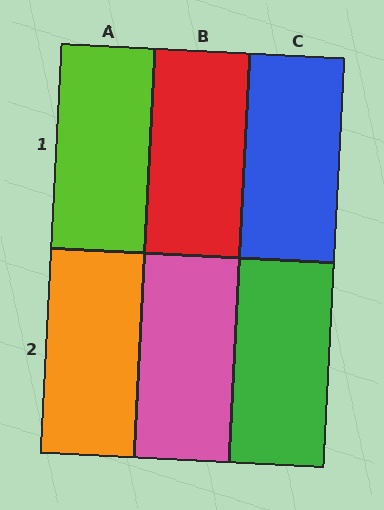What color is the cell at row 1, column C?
Blue.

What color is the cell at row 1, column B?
Red.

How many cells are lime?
1 cell is lime.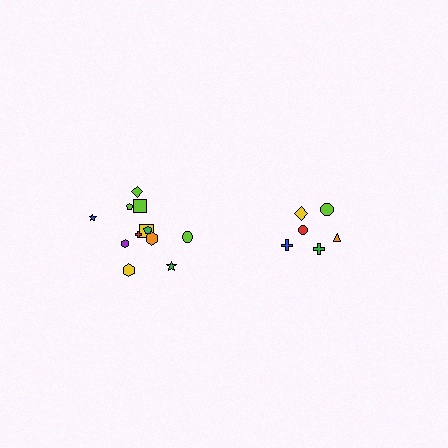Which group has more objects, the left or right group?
The left group.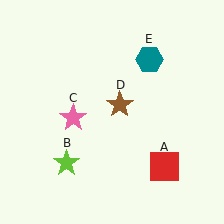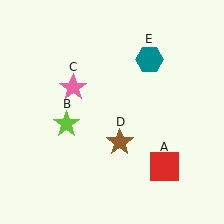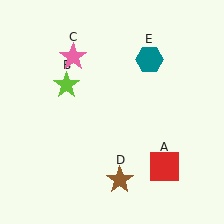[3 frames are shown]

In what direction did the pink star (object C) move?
The pink star (object C) moved up.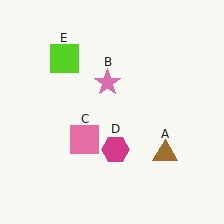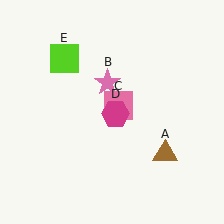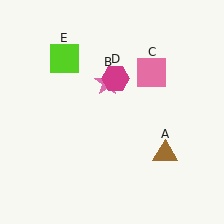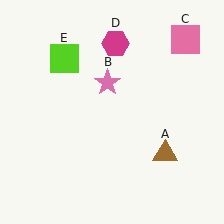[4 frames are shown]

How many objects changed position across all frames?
2 objects changed position: pink square (object C), magenta hexagon (object D).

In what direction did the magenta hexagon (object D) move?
The magenta hexagon (object D) moved up.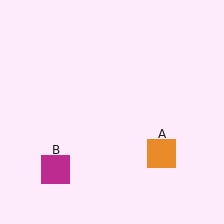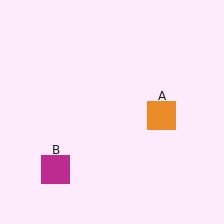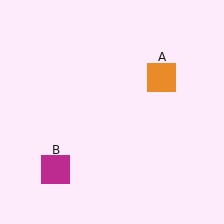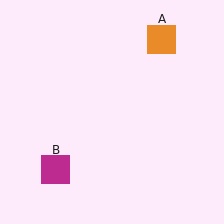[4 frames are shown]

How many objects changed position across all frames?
1 object changed position: orange square (object A).